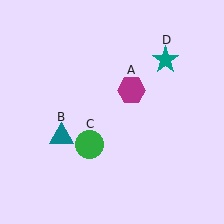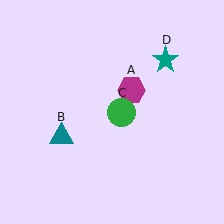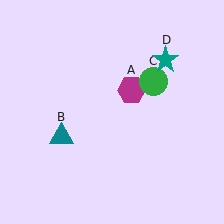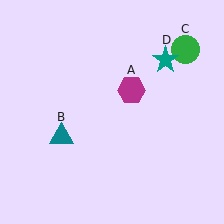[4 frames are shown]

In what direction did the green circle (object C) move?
The green circle (object C) moved up and to the right.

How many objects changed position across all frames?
1 object changed position: green circle (object C).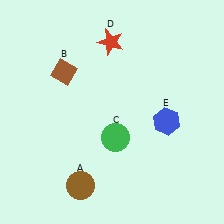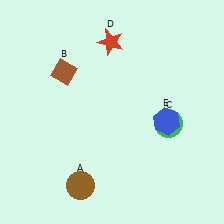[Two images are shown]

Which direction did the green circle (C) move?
The green circle (C) moved right.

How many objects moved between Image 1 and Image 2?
1 object moved between the two images.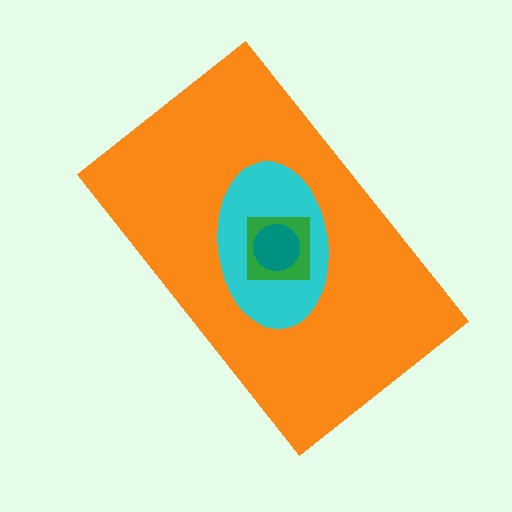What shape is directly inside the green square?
The teal circle.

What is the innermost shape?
The teal circle.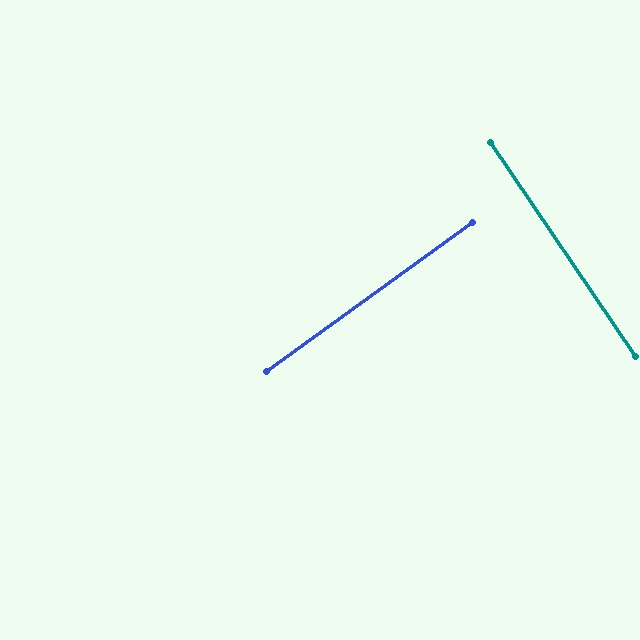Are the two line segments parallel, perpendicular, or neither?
Perpendicular — they meet at approximately 88°.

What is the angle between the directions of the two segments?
Approximately 88 degrees.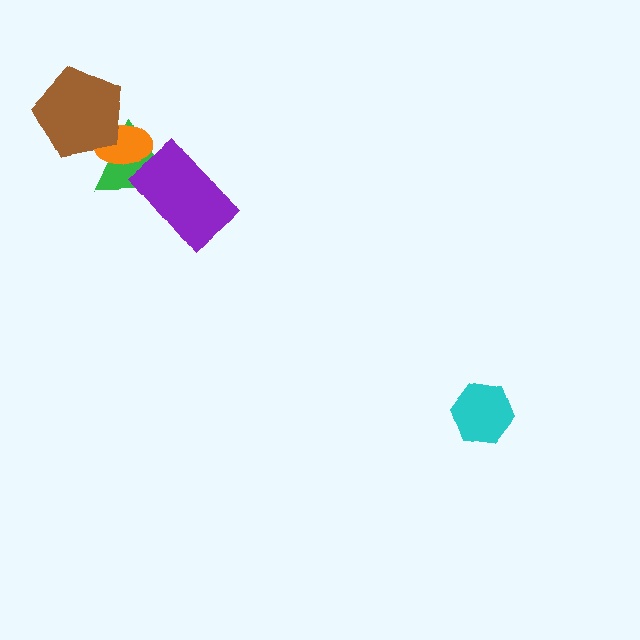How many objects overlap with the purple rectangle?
1 object overlaps with the purple rectangle.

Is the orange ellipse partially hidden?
Yes, it is partially covered by another shape.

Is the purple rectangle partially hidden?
No, no other shape covers it.